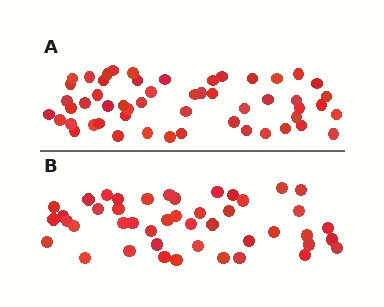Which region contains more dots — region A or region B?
Region A (the top region) has more dots.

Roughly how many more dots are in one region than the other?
Region A has roughly 8 or so more dots than region B.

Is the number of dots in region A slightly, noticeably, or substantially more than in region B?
Region A has only slightly more — the two regions are fairly close. The ratio is roughly 1.2 to 1.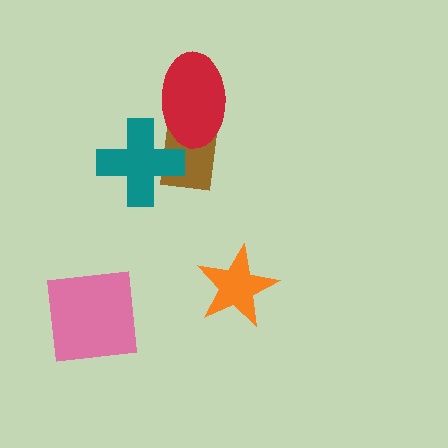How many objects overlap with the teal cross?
2 objects overlap with the teal cross.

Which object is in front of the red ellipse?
The teal cross is in front of the red ellipse.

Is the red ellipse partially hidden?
Yes, it is partially covered by another shape.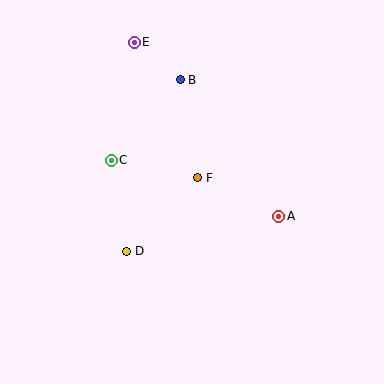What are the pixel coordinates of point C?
Point C is at (111, 160).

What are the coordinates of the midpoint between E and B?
The midpoint between E and B is at (157, 61).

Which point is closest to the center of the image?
Point F at (198, 178) is closest to the center.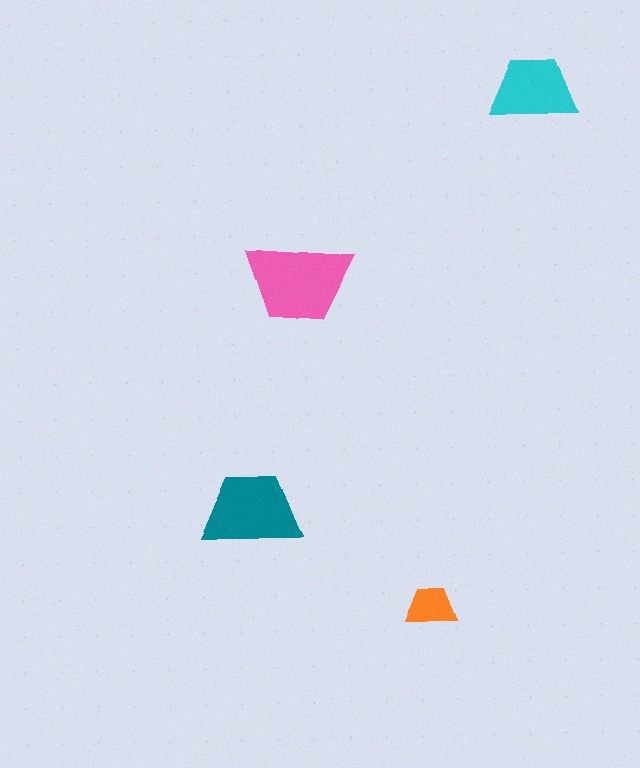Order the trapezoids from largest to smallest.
the pink one, the teal one, the cyan one, the orange one.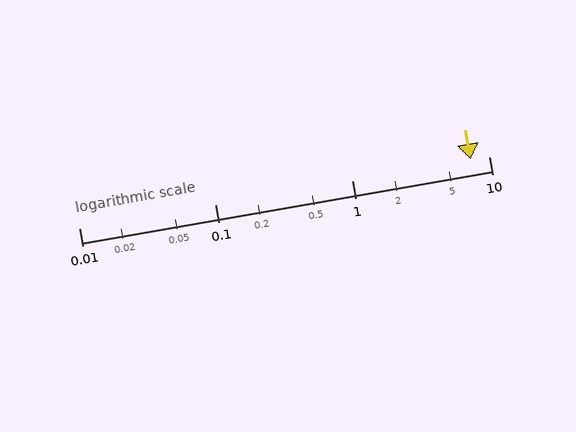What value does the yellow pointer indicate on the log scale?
The pointer indicates approximately 7.4.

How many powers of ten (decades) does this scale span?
The scale spans 3 decades, from 0.01 to 10.